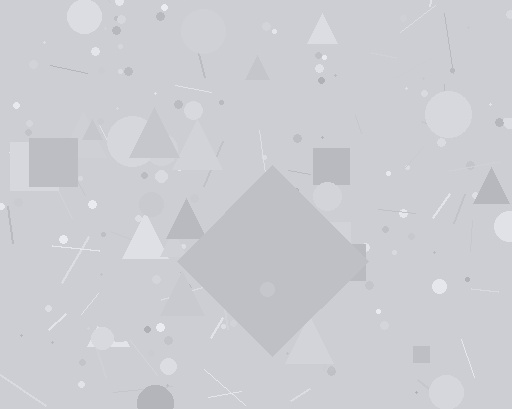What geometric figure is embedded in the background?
A diamond is embedded in the background.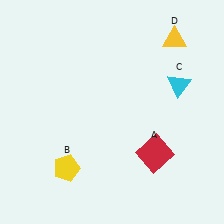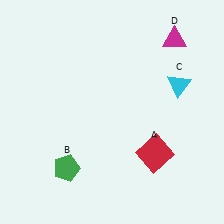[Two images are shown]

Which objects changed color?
B changed from yellow to green. D changed from yellow to magenta.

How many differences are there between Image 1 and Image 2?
There are 2 differences between the two images.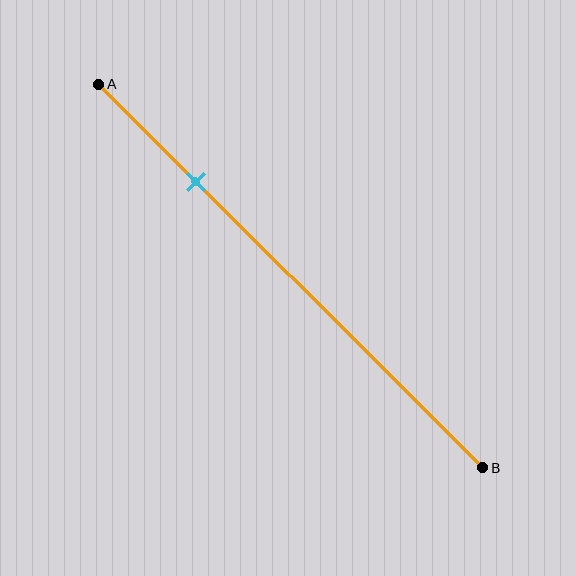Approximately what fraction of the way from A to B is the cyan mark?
The cyan mark is approximately 25% of the way from A to B.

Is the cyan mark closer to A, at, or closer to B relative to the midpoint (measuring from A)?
The cyan mark is closer to point A than the midpoint of segment AB.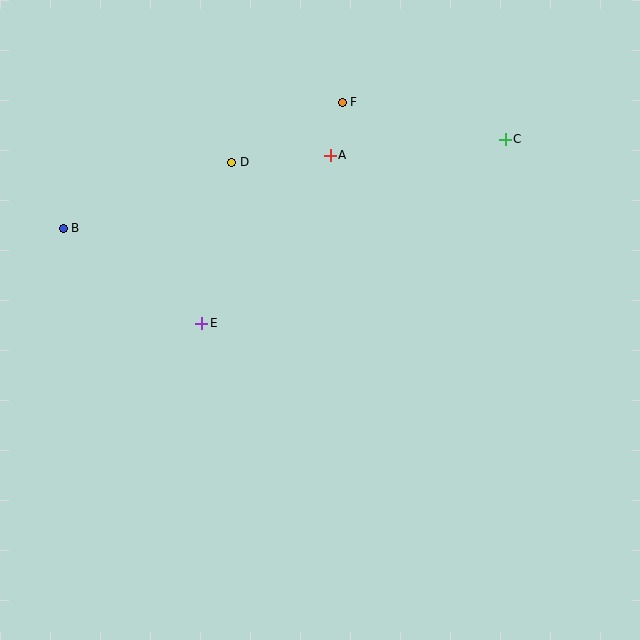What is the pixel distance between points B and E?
The distance between B and E is 168 pixels.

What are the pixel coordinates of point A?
Point A is at (330, 155).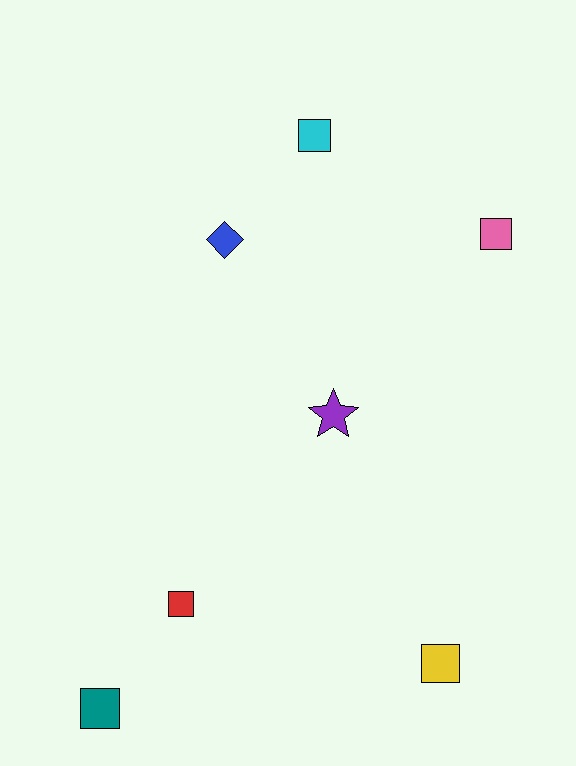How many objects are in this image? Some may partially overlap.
There are 7 objects.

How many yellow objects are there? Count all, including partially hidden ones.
There is 1 yellow object.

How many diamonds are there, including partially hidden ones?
There is 1 diamond.